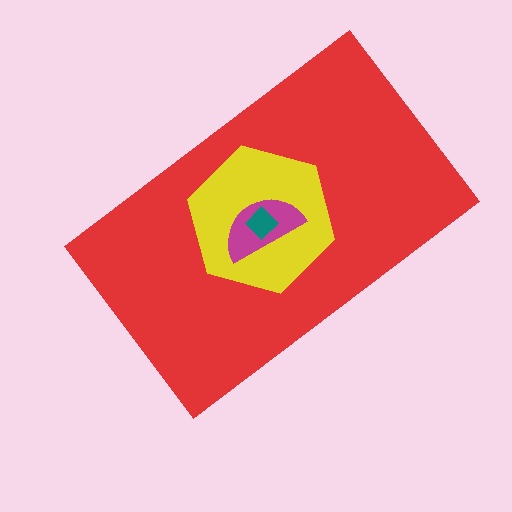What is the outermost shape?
The red rectangle.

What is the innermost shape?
The teal diamond.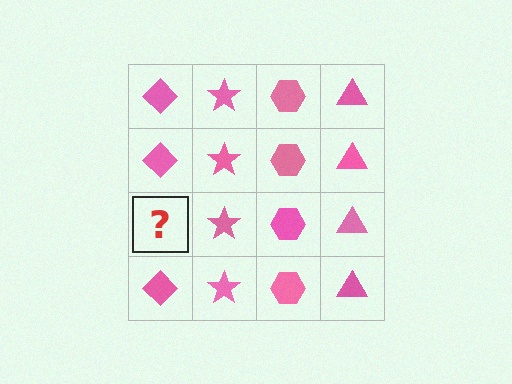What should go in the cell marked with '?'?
The missing cell should contain a pink diamond.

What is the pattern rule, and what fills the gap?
The rule is that each column has a consistent shape. The gap should be filled with a pink diamond.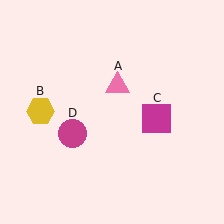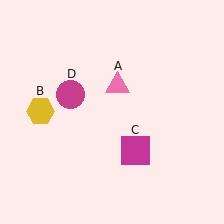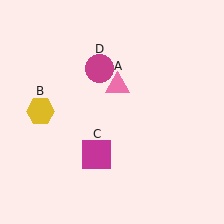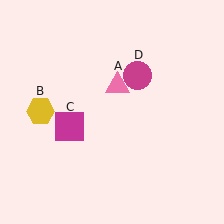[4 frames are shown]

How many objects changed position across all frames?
2 objects changed position: magenta square (object C), magenta circle (object D).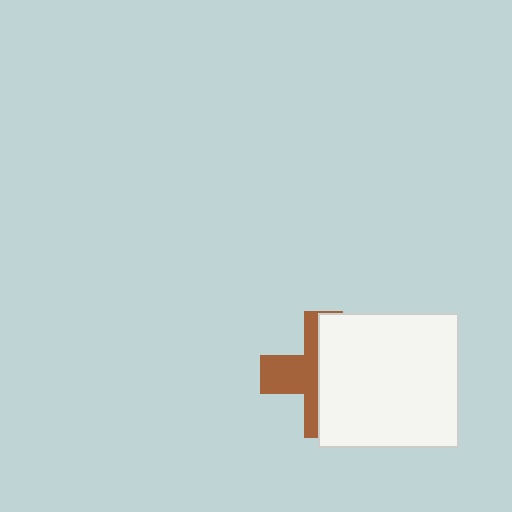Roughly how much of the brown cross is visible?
A small part of it is visible (roughly 42%).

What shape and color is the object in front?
The object in front is a white rectangle.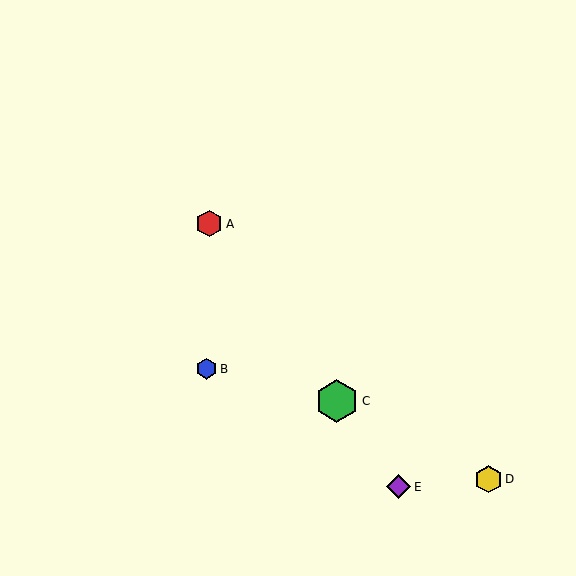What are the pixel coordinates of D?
Object D is at (488, 479).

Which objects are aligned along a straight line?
Objects A, C, E are aligned along a straight line.